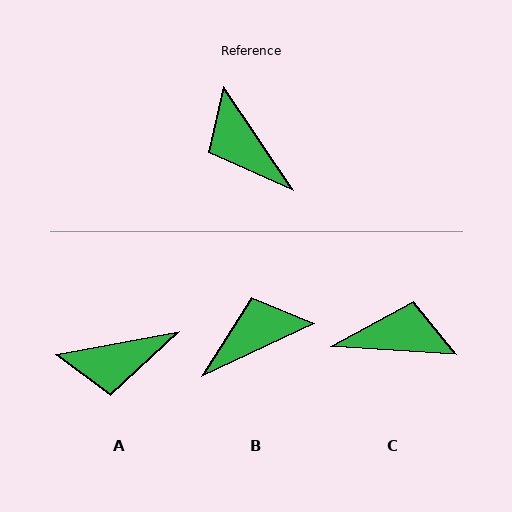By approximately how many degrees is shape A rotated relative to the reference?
Approximately 67 degrees counter-clockwise.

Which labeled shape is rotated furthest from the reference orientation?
C, about 128 degrees away.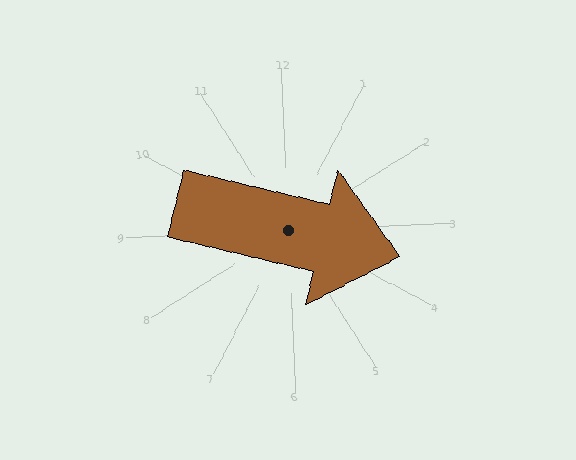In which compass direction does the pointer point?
East.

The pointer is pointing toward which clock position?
Roughly 4 o'clock.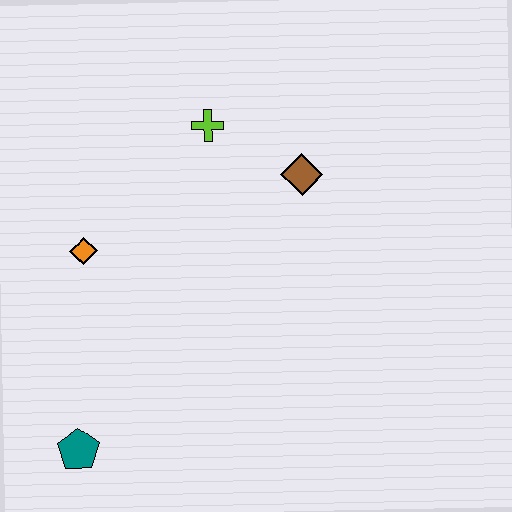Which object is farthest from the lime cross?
The teal pentagon is farthest from the lime cross.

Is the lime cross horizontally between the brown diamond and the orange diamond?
Yes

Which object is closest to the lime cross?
The brown diamond is closest to the lime cross.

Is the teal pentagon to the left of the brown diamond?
Yes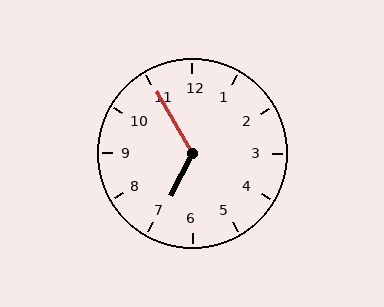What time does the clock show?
6:55.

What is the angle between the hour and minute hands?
Approximately 122 degrees.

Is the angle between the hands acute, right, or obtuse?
It is obtuse.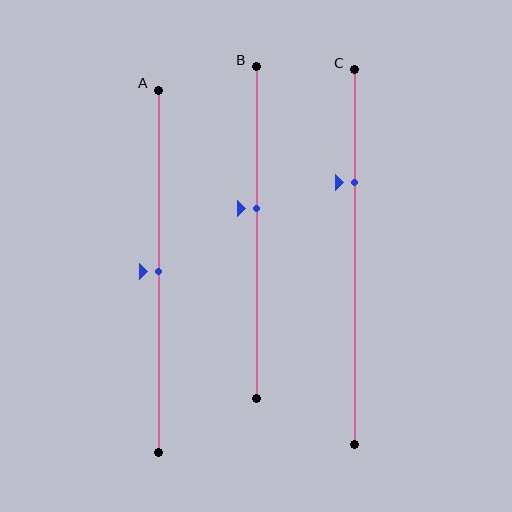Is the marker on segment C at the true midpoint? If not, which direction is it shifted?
No, the marker on segment C is shifted upward by about 20% of the segment length.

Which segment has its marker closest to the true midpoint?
Segment A has its marker closest to the true midpoint.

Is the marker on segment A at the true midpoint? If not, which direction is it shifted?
Yes, the marker on segment A is at the true midpoint.